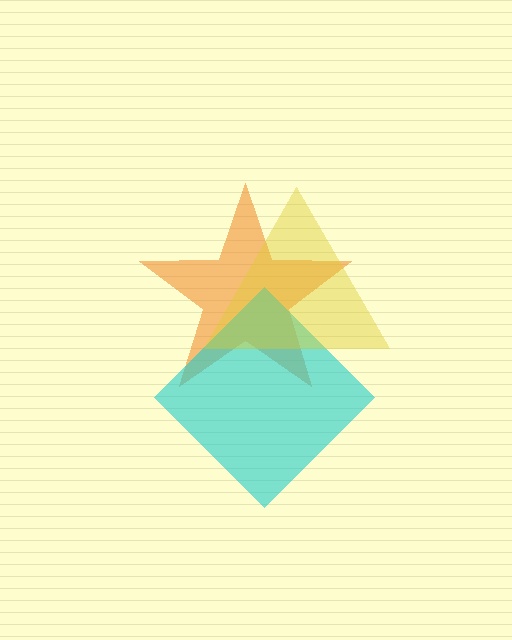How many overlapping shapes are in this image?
There are 3 overlapping shapes in the image.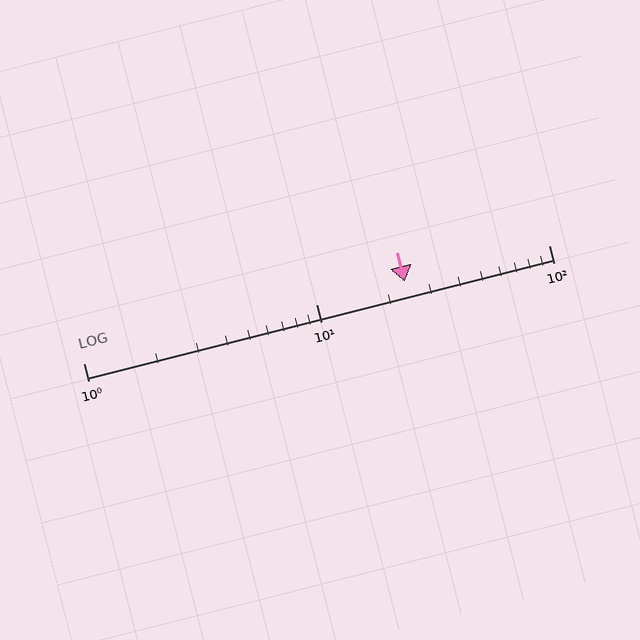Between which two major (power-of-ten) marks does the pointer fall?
The pointer is between 10 and 100.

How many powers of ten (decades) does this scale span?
The scale spans 2 decades, from 1 to 100.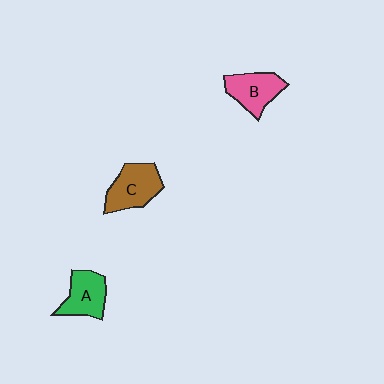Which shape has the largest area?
Shape C (brown).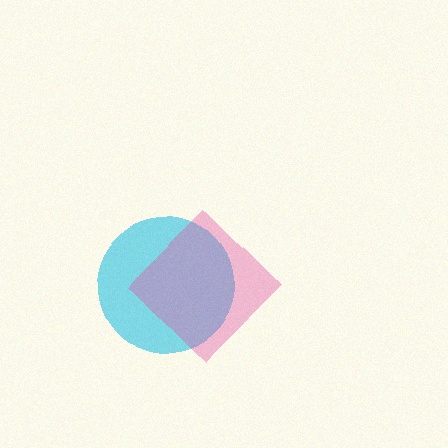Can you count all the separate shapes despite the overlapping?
Yes, there are 2 separate shapes.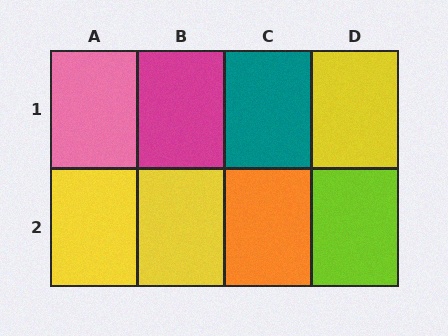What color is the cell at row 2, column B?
Yellow.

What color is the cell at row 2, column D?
Lime.